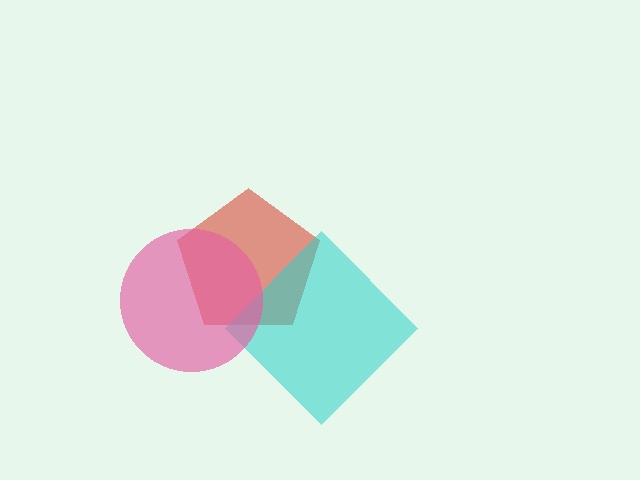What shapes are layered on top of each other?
The layered shapes are: a red pentagon, a cyan diamond, a pink circle.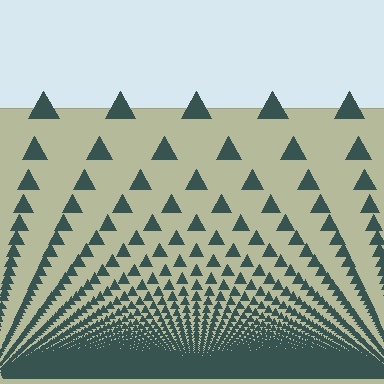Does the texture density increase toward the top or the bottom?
Density increases toward the bottom.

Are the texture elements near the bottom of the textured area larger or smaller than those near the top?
Smaller. The gradient is inverted — elements near the bottom are smaller and denser.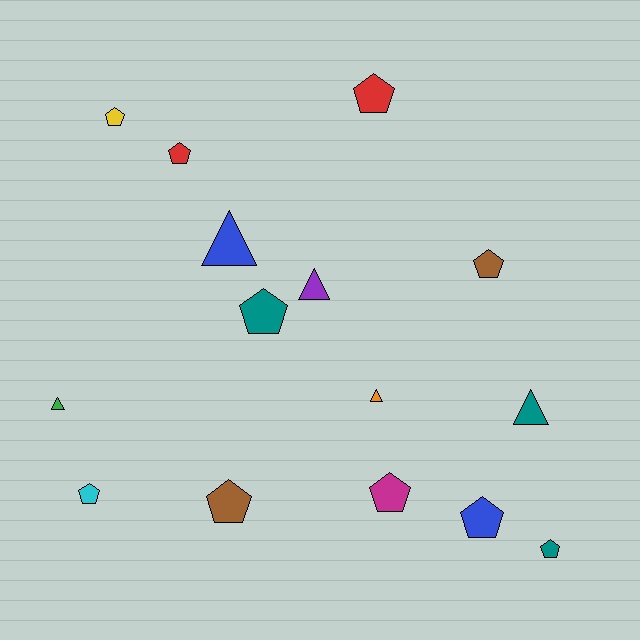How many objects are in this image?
There are 15 objects.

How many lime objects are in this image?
There are no lime objects.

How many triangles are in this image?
There are 5 triangles.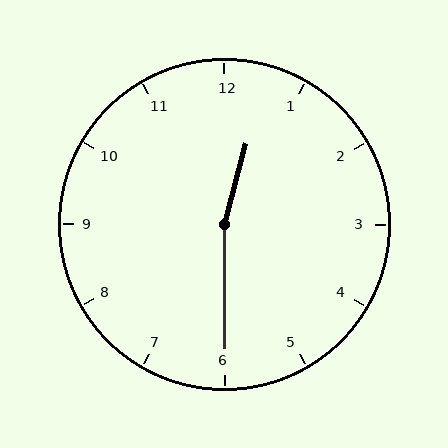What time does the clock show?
12:30.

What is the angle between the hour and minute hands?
Approximately 165 degrees.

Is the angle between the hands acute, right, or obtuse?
It is obtuse.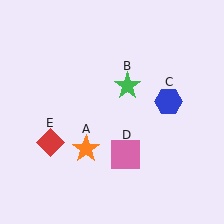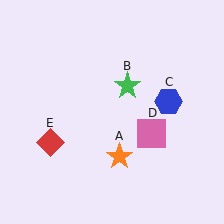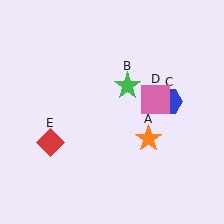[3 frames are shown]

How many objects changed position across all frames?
2 objects changed position: orange star (object A), pink square (object D).